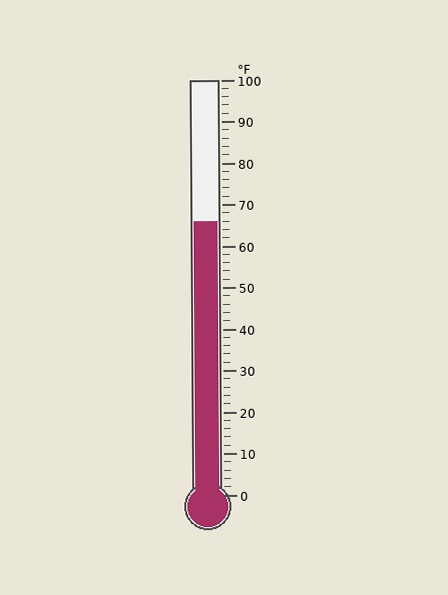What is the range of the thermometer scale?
The thermometer scale ranges from 0°F to 100°F.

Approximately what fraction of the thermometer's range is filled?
The thermometer is filled to approximately 65% of its range.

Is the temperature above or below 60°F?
The temperature is above 60°F.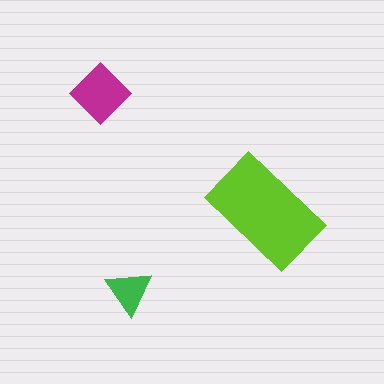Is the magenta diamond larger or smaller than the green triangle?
Larger.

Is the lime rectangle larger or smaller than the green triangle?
Larger.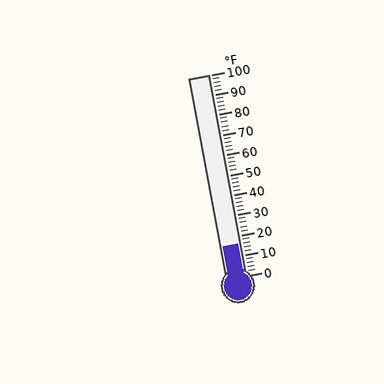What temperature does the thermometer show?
The thermometer shows approximately 16°F.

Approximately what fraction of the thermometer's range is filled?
The thermometer is filled to approximately 15% of its range.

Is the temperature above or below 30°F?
The temperature is below 30°F.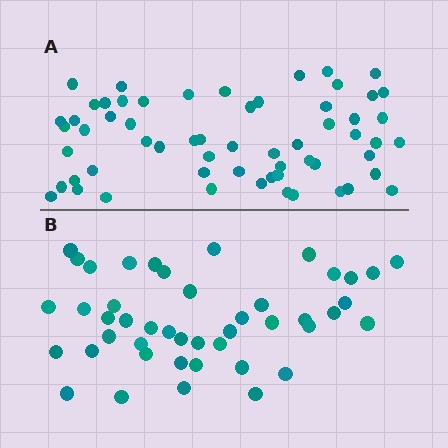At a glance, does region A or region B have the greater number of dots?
Region A (the top region) has more dots.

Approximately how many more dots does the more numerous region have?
Region A has approximately 15 more dots than region B.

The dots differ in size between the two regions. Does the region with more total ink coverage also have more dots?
No. Region B has more total ink coverage because its dots are larger, but region A actually contains more individual dots. Total area can be misleading — the number of items is what matters here.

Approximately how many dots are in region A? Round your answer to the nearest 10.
About 60 dots.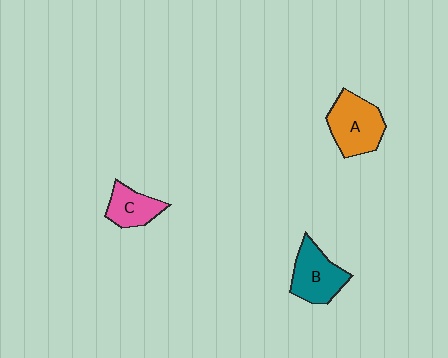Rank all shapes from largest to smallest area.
From largest to smallest: A (orange), B (teal), C (pink).